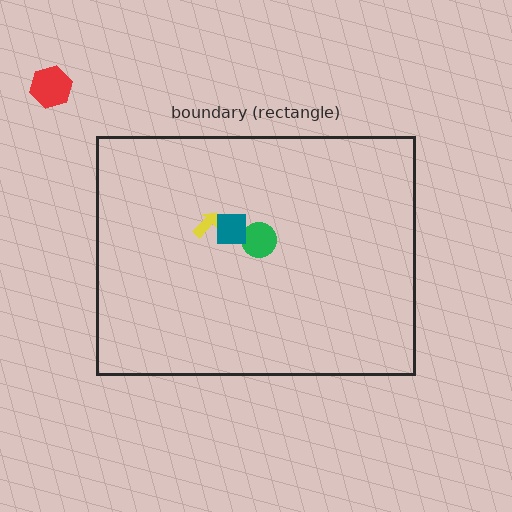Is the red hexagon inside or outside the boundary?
Outside.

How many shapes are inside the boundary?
3 inside, 1 outside.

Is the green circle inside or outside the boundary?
Inside.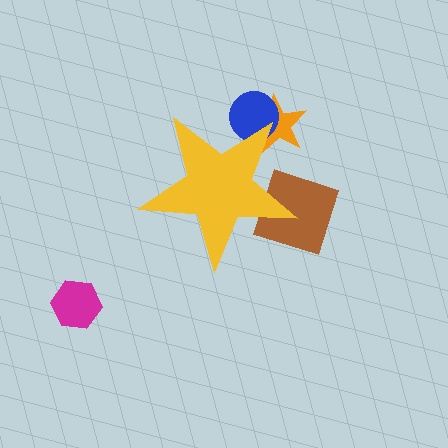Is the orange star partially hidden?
Yes, the orange star is partially hidden behind the yellow star.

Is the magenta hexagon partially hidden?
No, the magenta hexagon is fully visible.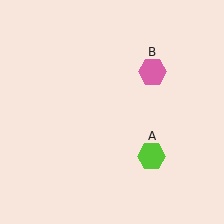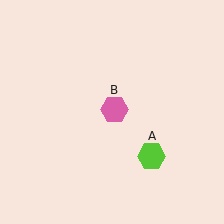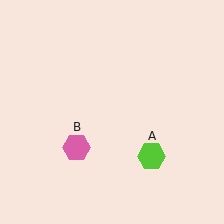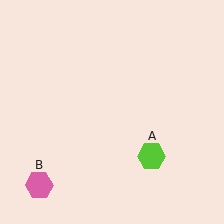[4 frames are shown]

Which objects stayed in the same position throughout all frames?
Lime hexagon (object A) remained stationary.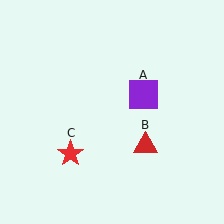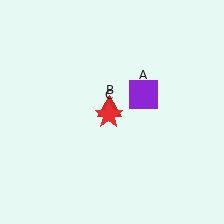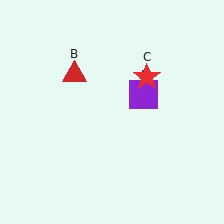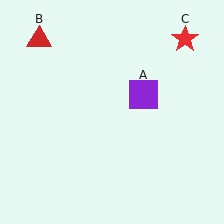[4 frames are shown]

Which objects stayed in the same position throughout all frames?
Purple square (object A) remained stationary.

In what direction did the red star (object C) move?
The red star (object C) moved up and to the right.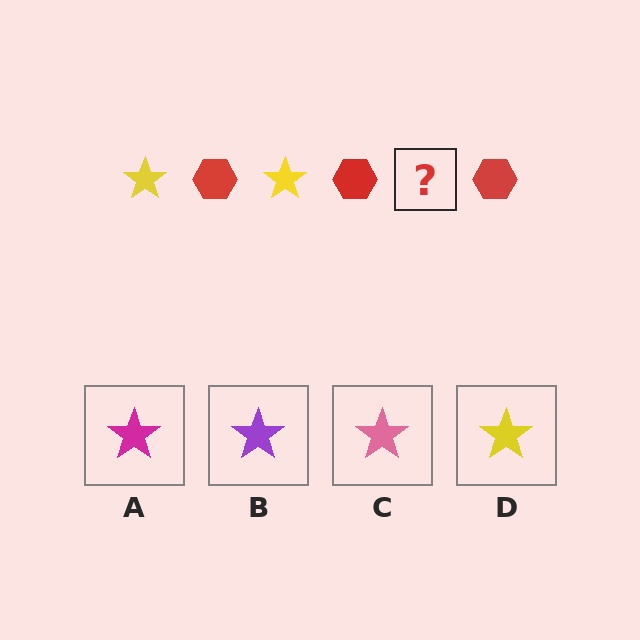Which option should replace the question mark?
Option D.